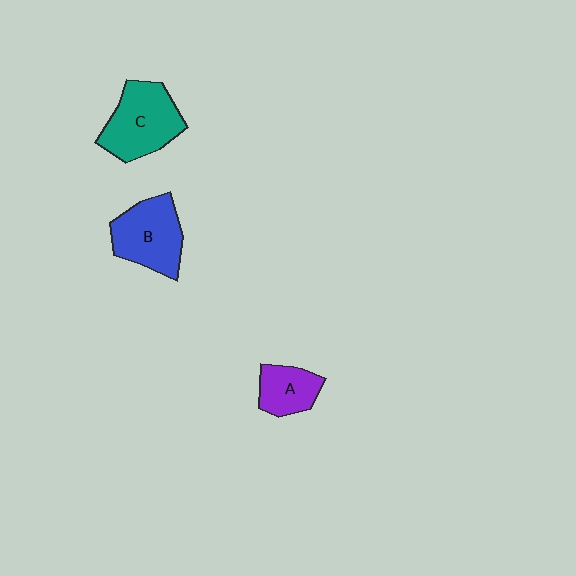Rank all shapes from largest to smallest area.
From largest to smallest: C (teal), B (blue), A (purple).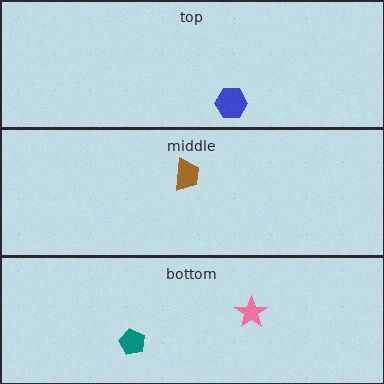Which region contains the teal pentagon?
The bottom region.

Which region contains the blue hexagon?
The top region.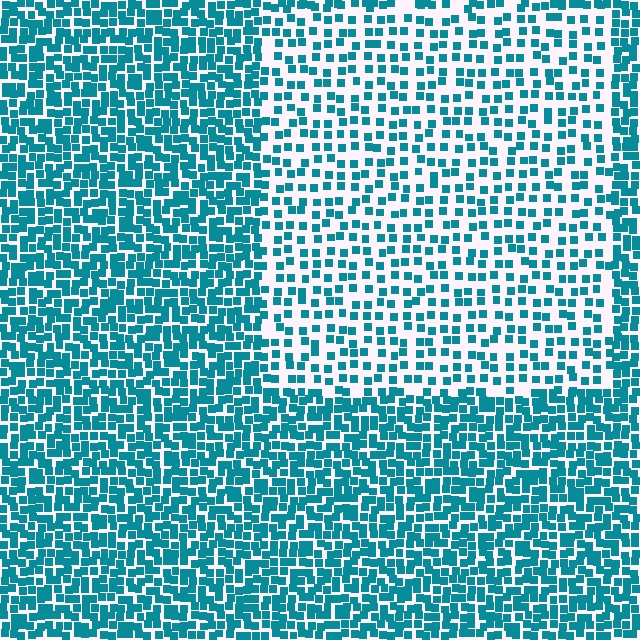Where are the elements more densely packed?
The elements are more densely packed outside the rectangle boundary.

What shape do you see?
I see a rectangle.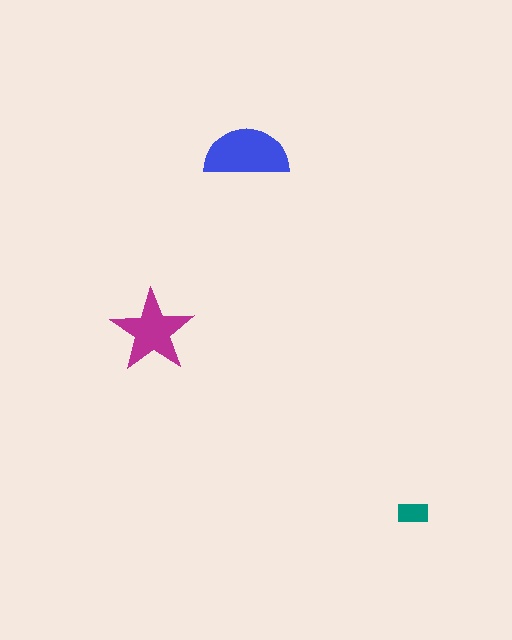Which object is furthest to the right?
The teal rectangle is rightmost.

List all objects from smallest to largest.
The teal rectangle, the magenta star, the blue semicircle.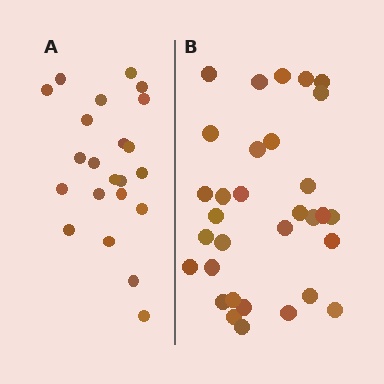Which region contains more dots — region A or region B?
Region B (the right region) has more dots.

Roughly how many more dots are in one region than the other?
Region B has roughly 10 or so more dots than region A.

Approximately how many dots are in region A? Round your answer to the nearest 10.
About 20 dots. (The exact count is 22, which rounds to 20.)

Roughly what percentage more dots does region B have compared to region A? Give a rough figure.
About 45% more.